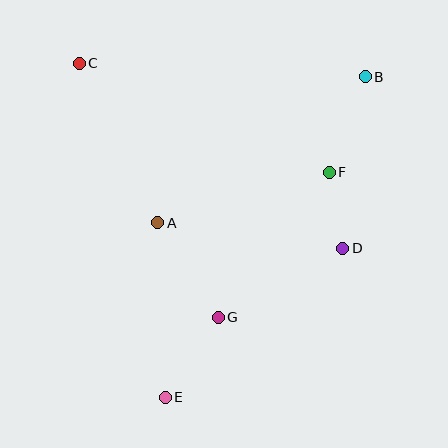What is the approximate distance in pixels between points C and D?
The distance between C and D is approximately 322 pixels.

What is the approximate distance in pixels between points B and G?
The distance between B and G is approximately 282 pixels.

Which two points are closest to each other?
Points D and F are closest to each other.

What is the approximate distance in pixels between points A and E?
The distance between A and E is approximately 175 pixels.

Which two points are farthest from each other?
Points B and E are farthest from each other.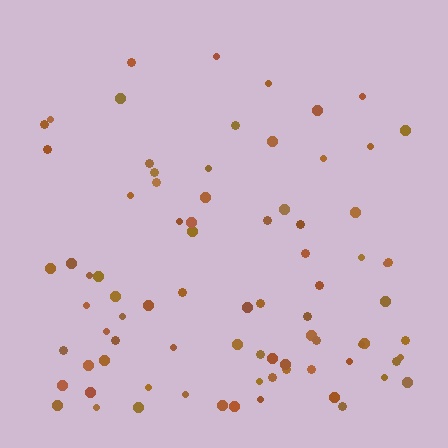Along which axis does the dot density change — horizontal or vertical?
Vertical.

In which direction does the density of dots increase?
From top to bottom, with the bottom side densest.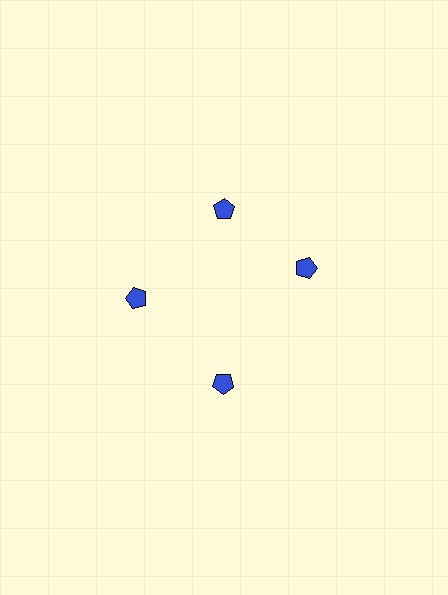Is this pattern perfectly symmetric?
No. The 4 blue pentagons are arranged in a ring, but one element near the 3 o'clock position is rotated out of alignment along the ring, breaking the 4-fold rotational symmetry.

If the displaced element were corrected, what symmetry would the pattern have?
It would have 4-fold rotational symmetry — the pattern would map onto itself every 90 degrees.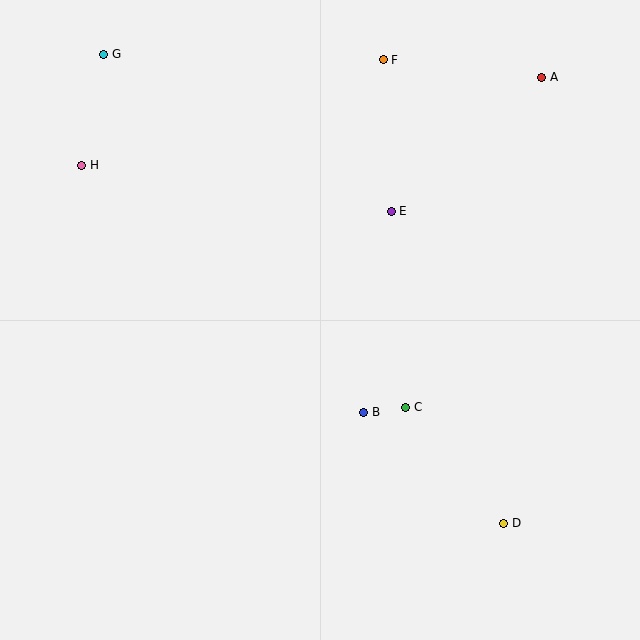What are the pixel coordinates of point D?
Point D is at (504, 523).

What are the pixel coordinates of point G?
Point G is at (104, 54).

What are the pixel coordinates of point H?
Point H is at (82, 165).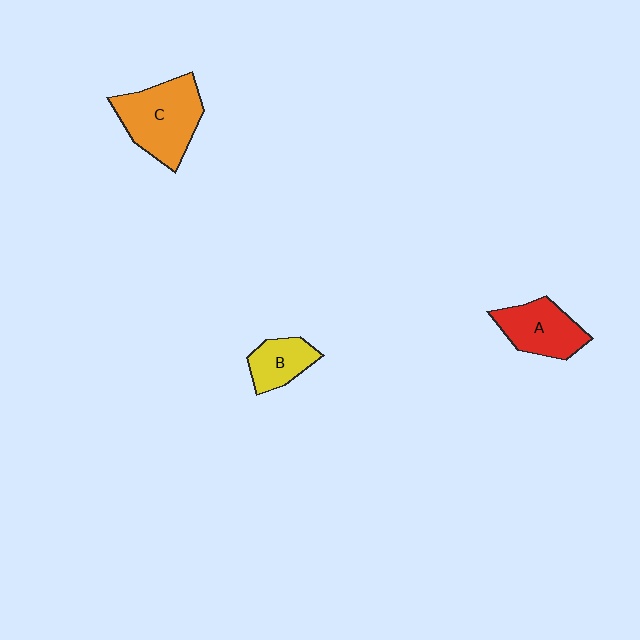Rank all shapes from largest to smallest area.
From largest to smallest: C (orange), A (red), B (yellow).